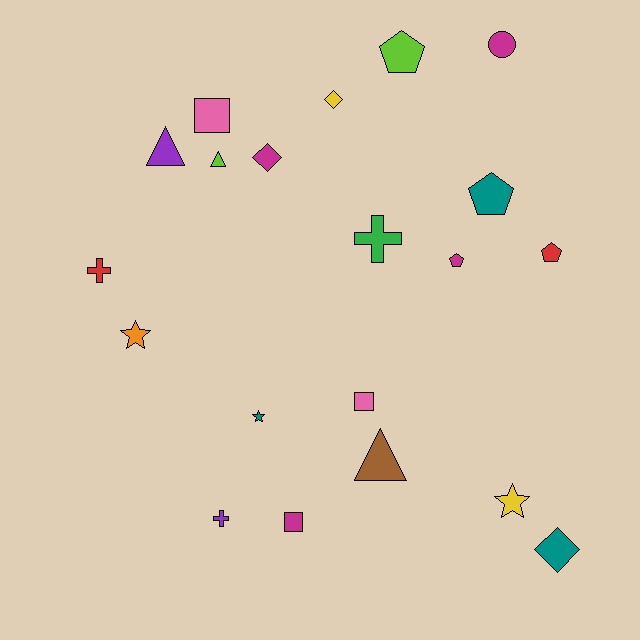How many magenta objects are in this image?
There are 4 magenta objects.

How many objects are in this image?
There are 20 objects.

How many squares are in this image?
There are 3 squares.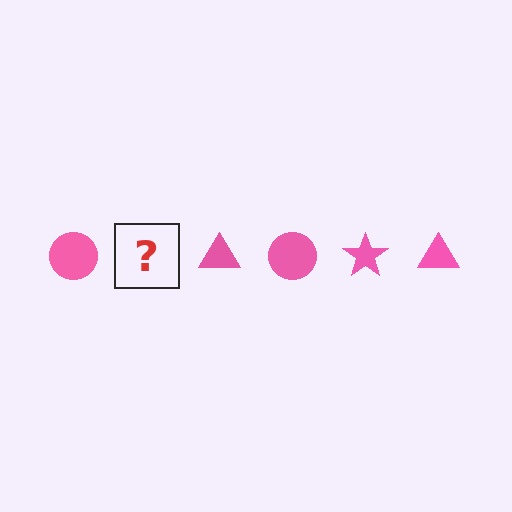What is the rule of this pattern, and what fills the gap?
The rule is that the pattern cycles through circle, star, triangle shapes in pink. The gap should be filled with a pink star.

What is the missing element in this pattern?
The missing element is a pink star.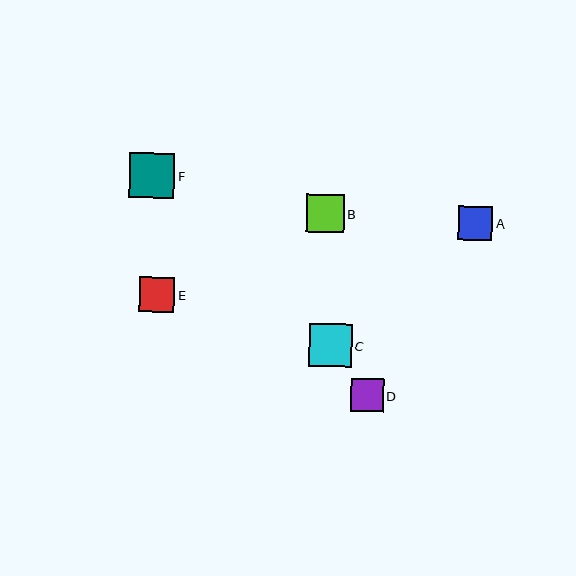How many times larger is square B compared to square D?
Square B is approximately 1.1 times the size of square D.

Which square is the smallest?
Square D is the smallest with a size of approximately 33 pixels.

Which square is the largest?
Square F is the largest with a size of approximately 45 pixels.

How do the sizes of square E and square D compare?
Square E and square D are approximately the same size.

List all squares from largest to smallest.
From largest to smallest: F, C, B, E, A, D.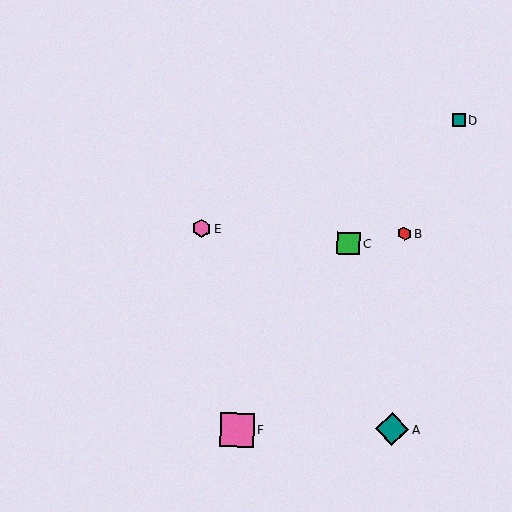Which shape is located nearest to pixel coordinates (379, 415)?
The teal diamond (labeled A) at (392, 429) is nearest to that location.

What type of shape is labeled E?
Shape E is a pink hexagon.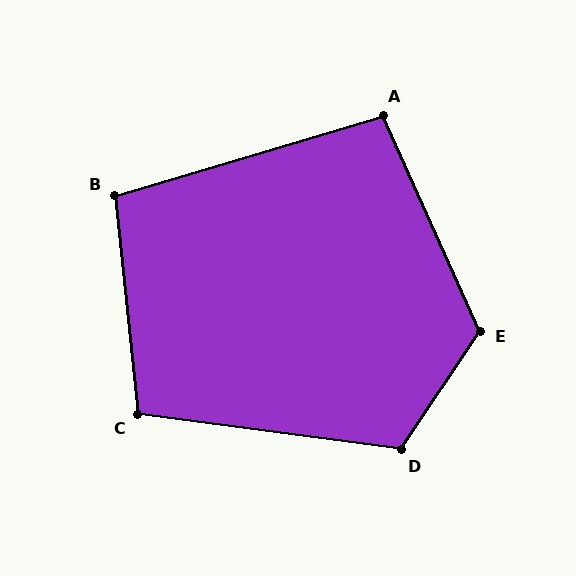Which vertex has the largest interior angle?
E, at approximately 122 degrees.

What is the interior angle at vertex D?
Approximately 116 degrees (obtuse).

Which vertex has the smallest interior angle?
A, at approximately 98 degrees.